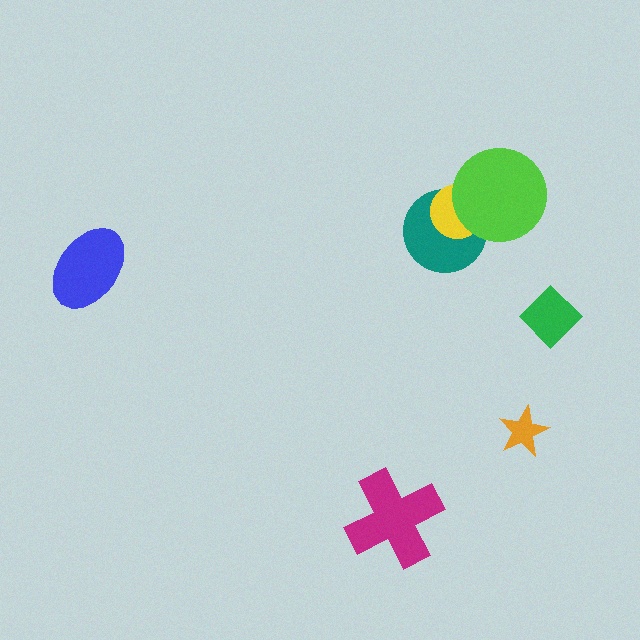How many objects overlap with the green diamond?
0 objects overlap with the green diamond.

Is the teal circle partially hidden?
Yes, it is partially covered by another shape.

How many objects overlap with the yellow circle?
2 objects overlap with the yellow circle.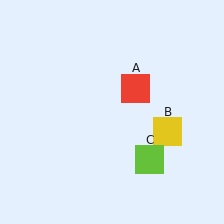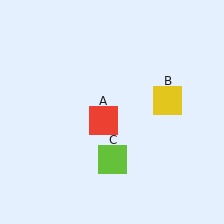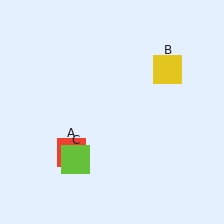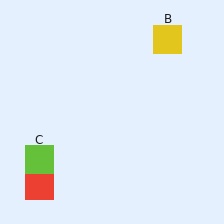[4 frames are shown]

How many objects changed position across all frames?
3 objects changed position: red square (object A), yellow square (object B), lime square (object C).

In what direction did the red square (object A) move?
The red square (object A) moved down and to the left.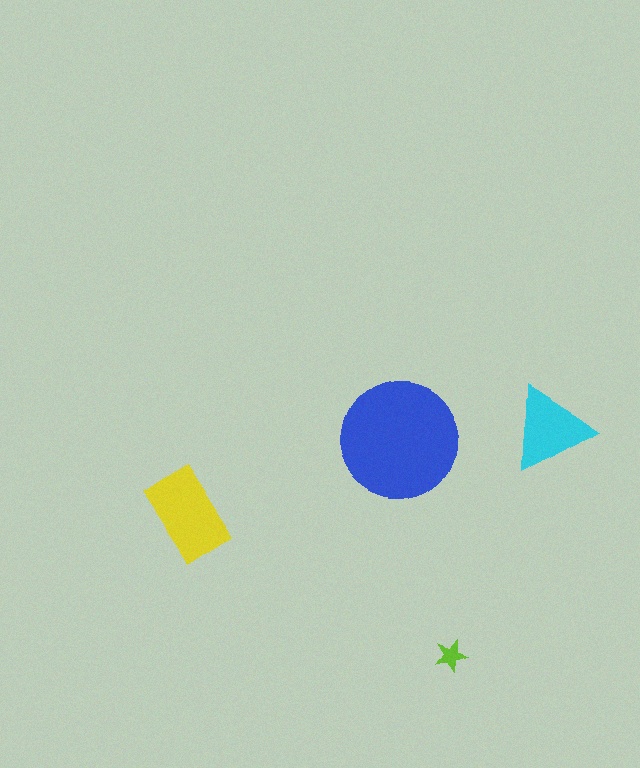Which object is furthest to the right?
The cyan triangle is rightmost.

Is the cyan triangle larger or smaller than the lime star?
Larger.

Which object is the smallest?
The lime star.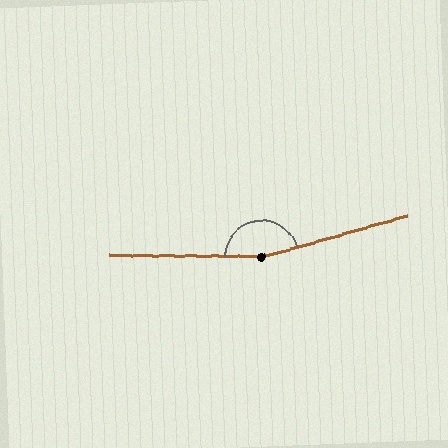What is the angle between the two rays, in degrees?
Approximately 164 degrees.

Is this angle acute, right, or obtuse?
It is obtuse.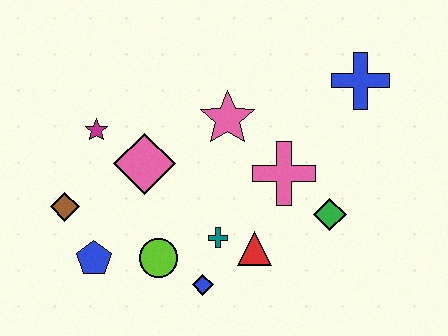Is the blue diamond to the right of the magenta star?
Yes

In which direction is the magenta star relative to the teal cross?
The magenta star is to the left of the teal cross.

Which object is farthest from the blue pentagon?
The blue cross is farthest from the blue pentagon.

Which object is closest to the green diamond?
The pink cross is closest to the green diamond.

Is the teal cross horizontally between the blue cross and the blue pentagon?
Yes